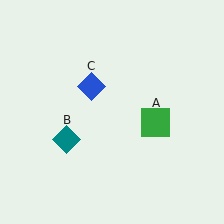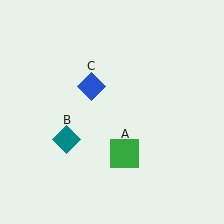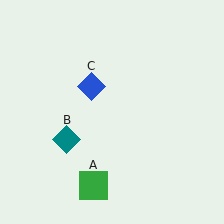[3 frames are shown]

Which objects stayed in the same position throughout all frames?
Teal diamond (object B) and blue diamond (object C) remained stationary.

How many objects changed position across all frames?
1 object changed position: green square (object A).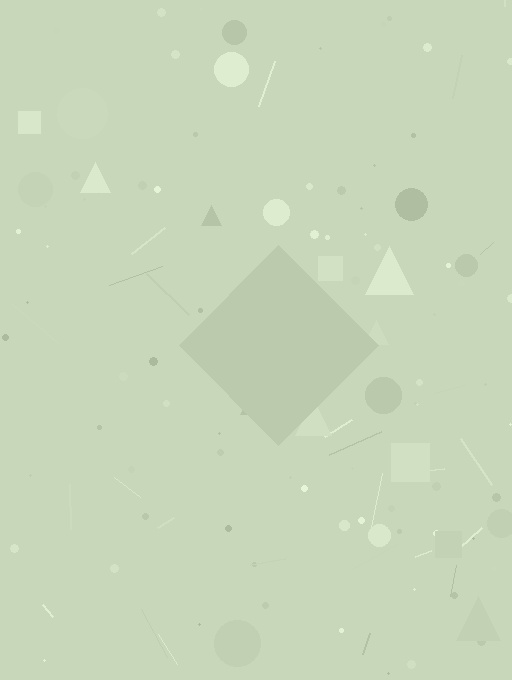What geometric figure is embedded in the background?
A diamond is embedded in the background.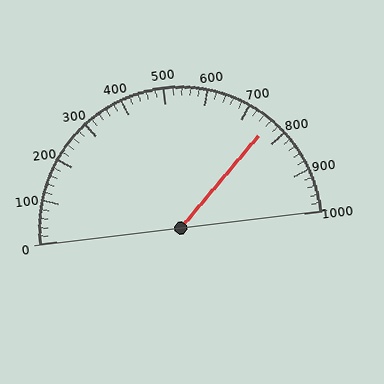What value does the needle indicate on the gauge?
The needle indicates approximately 760.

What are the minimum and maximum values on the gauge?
The gauge ranges from 0 to 1000.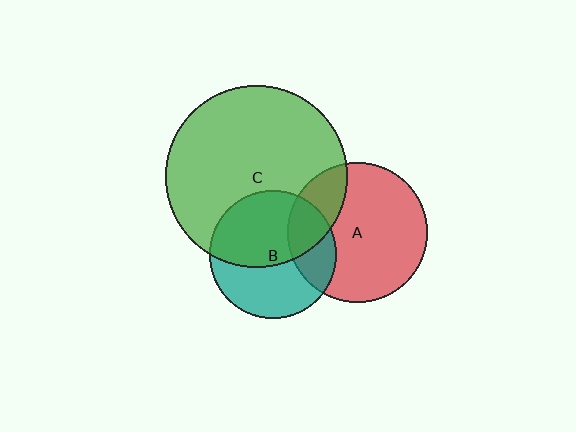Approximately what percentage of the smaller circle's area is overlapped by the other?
Approximately 25%.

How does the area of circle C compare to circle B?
Approximately 2.0 times.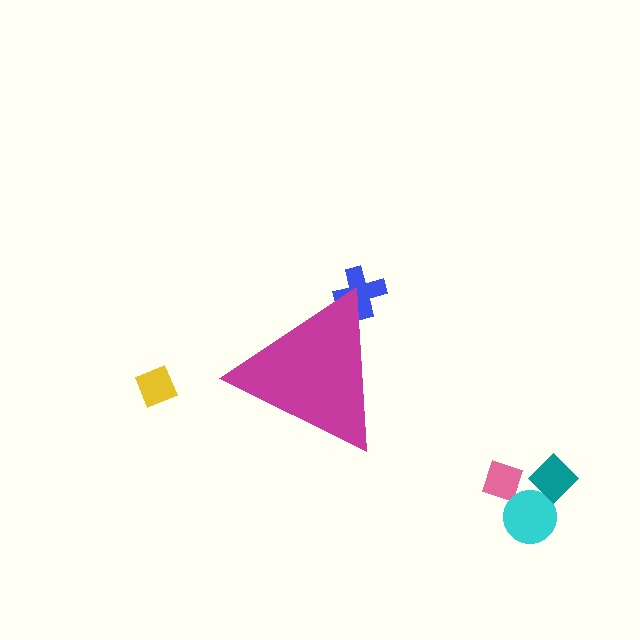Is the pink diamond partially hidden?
No, the pink diamond is fully visible.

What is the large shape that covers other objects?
A magenta triangle.